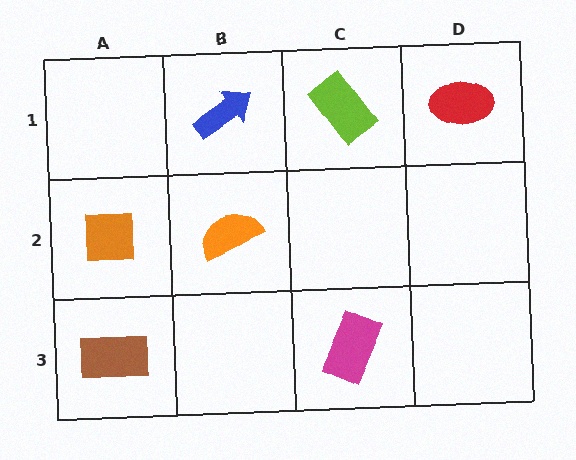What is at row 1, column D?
A red ellipse.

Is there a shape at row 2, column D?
No, that cell is empty.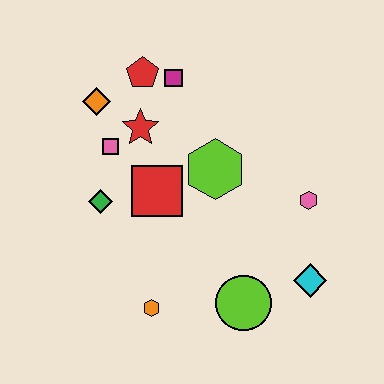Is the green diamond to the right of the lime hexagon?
No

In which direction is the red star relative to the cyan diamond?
The red star is to the left of the cyan diamond.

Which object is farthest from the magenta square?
The cyan diamond is farthest from the magenta square.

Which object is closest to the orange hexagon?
The lime circle is closest to the orange hexagon.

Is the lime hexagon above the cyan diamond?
Yes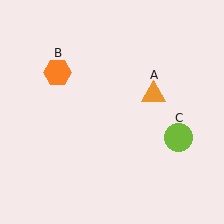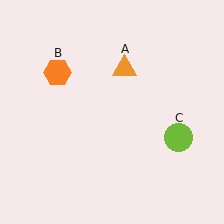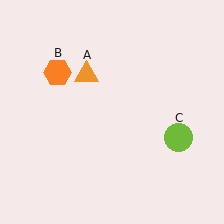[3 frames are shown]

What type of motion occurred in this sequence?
The orange triangle (object A) rotated counterclockwise around the center of the scene.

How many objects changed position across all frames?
1 object changed position: orange triangle (object A).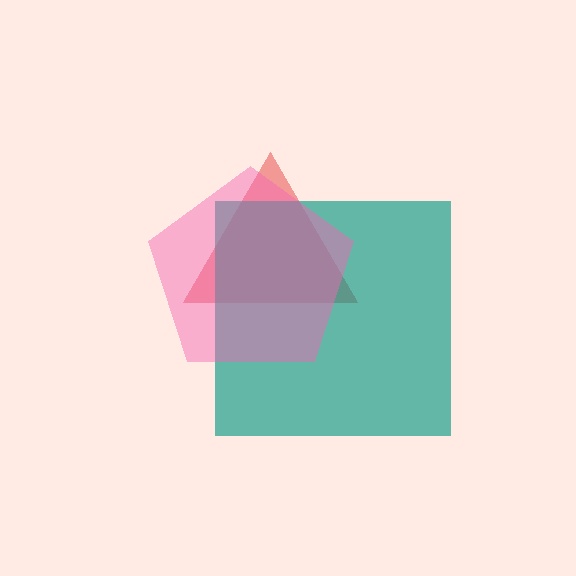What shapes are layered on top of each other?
The layered shapes are: a red triangle, a teal square, a pink pentagon.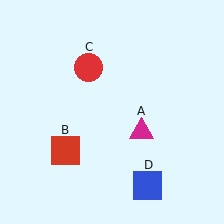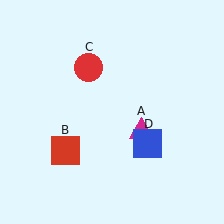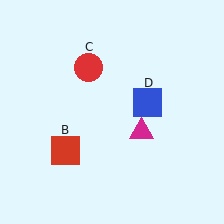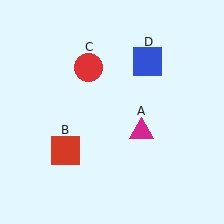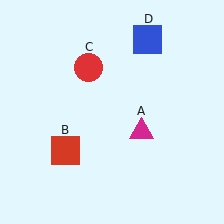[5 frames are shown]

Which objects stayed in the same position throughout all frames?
Magenta triangle (object A) and red square (object B) and red circle (object C) remained stationary.